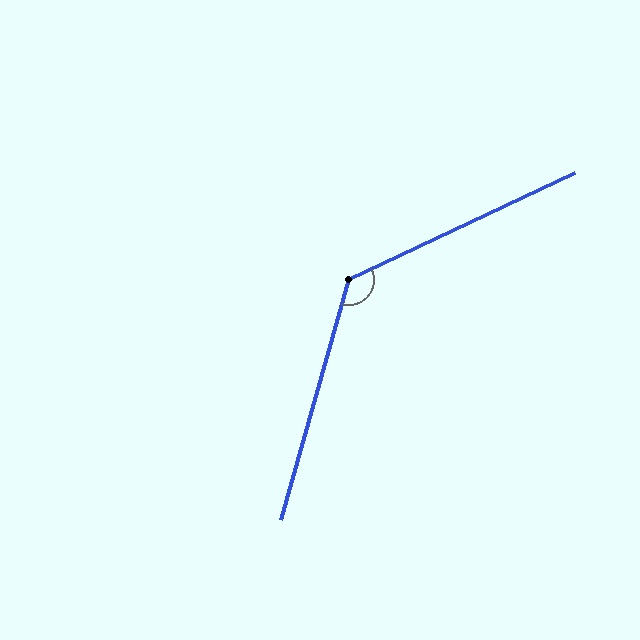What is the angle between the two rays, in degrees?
Approximately 131 degrees.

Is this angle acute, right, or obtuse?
It is obtuse.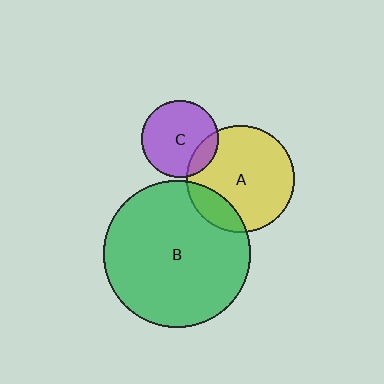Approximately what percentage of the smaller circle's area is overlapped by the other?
Approximately 15%.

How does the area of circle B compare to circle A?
Approximately 1.9 times.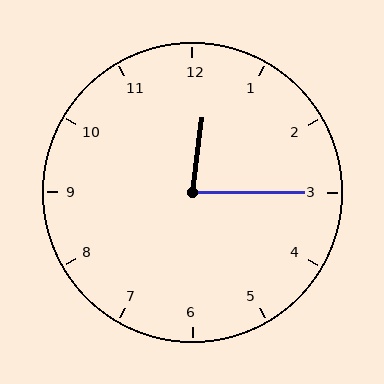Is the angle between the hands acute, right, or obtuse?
It is acute.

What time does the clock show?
12:15.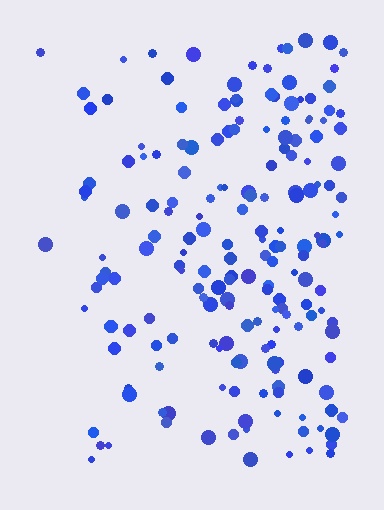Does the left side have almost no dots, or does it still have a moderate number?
Still a moderate number, just noticeably fewer than the right.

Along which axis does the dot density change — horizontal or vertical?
Horizontal.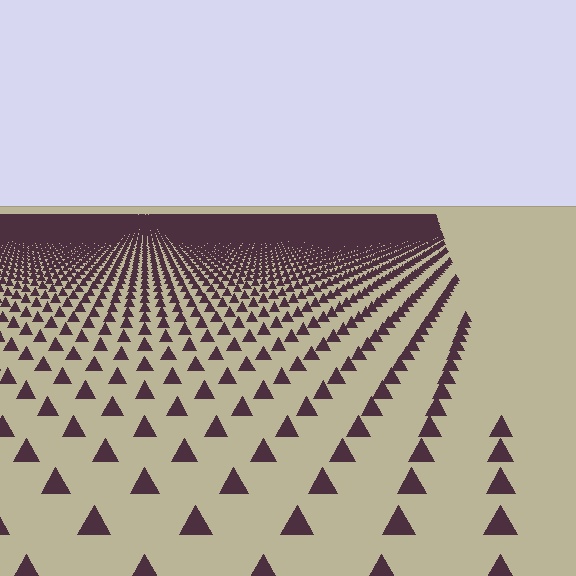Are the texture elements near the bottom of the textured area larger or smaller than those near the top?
Larger. Near the bottom, elements are closer to the viewer and appear at a bigger on-screen size.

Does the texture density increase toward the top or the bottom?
Density increases toward the top.